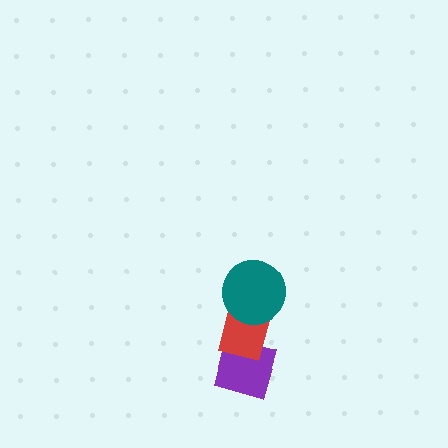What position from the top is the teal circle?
The teal circle is 1st from the top.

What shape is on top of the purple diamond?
The red rectangle is on top of the purple diamond.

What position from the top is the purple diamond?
The purple diamond is 3rd from the top.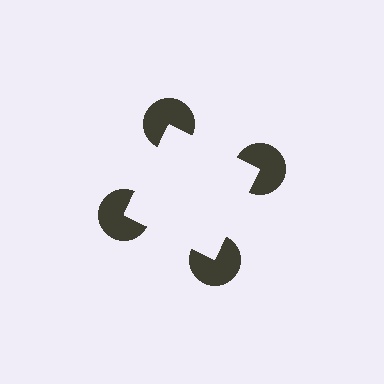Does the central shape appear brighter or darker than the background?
It typically appears slightly brighter than the background, even though no actual brightness change is drawn.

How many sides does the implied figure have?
4 sides.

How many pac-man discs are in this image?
There are 4 — one at each vertex of the illusory square.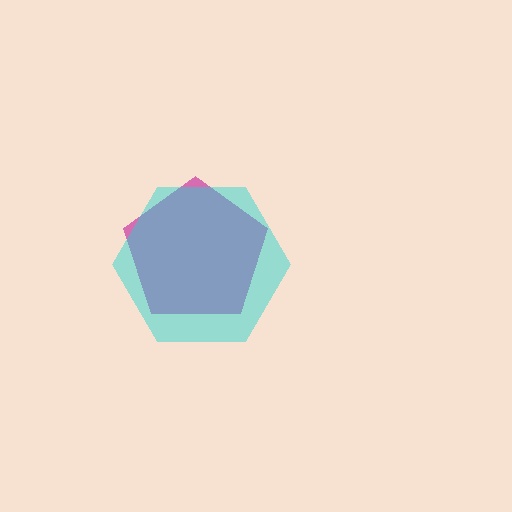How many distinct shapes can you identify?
There are 2 distinct shapes: a magenta pentagon, a cyan hexagon.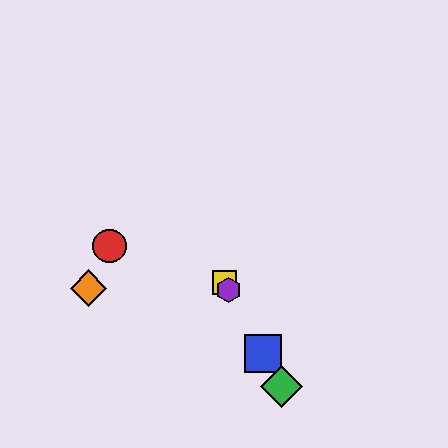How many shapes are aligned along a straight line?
4 shapes (the blue square, the green diamond, the yellow square, the purple hexagon) are aligned along a straight line.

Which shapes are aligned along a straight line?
The blue square, the green diamond, the yellow square, the purple hexagon are aligned along a straight line.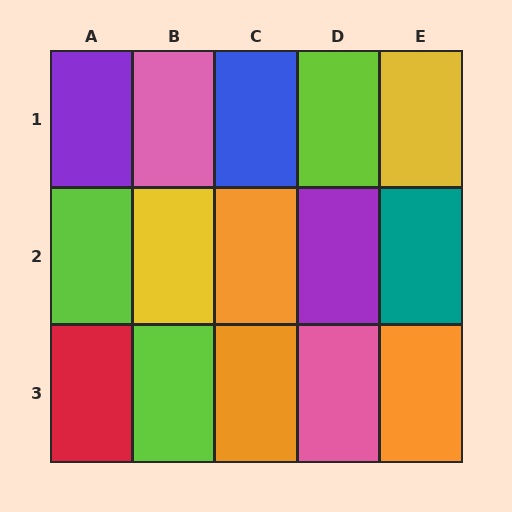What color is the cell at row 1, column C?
Blue.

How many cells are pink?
2 cells are pink.